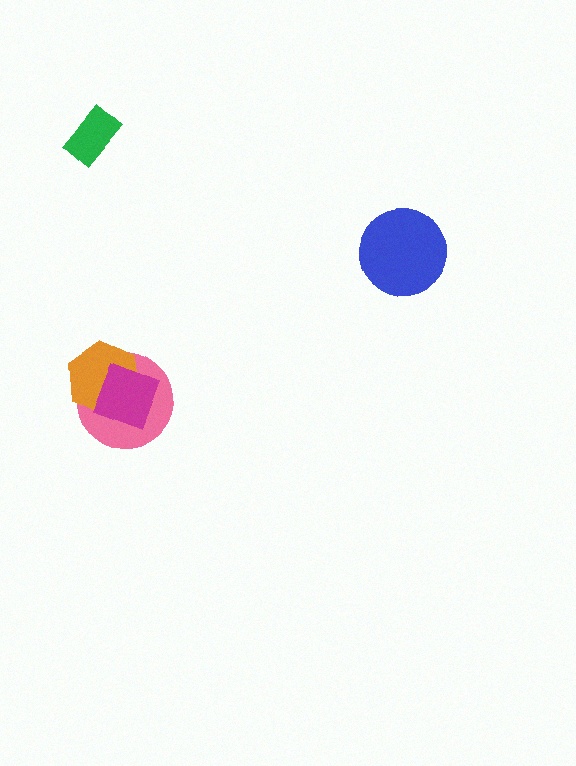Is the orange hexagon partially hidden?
Yes, it is partially covered by another shape.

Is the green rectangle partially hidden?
No, no other shape covers it.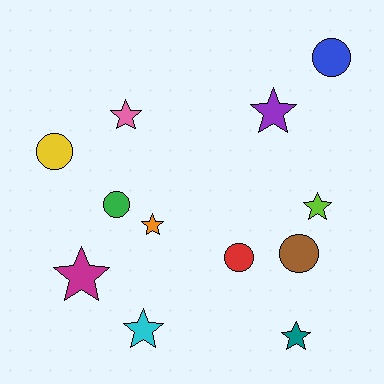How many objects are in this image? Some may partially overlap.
There are 12 objects.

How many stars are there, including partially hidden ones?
There are 7 stars.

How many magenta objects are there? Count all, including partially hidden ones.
There is 1 magenta object.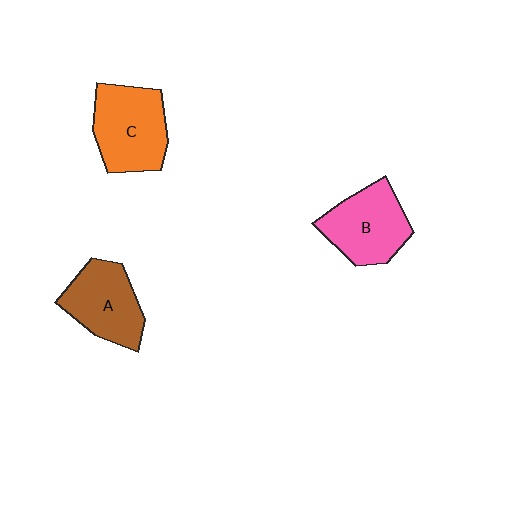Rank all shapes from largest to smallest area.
From largest to smallest: C (orange), B (pink), A (brown).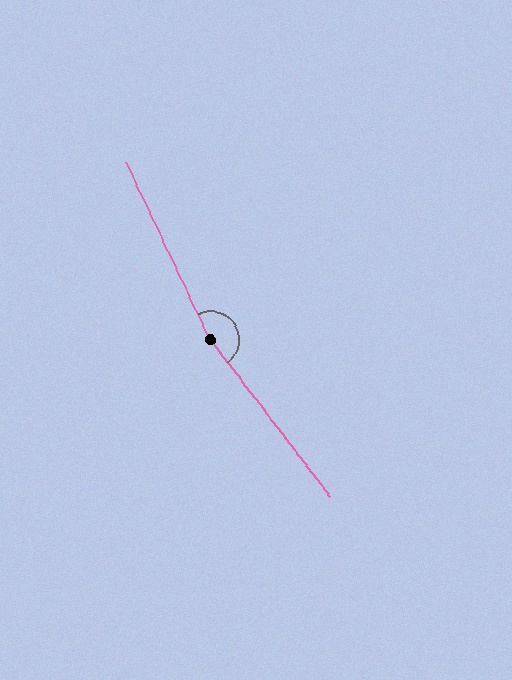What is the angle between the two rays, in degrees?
Approximately 168 degrees.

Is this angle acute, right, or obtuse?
It is obtuse.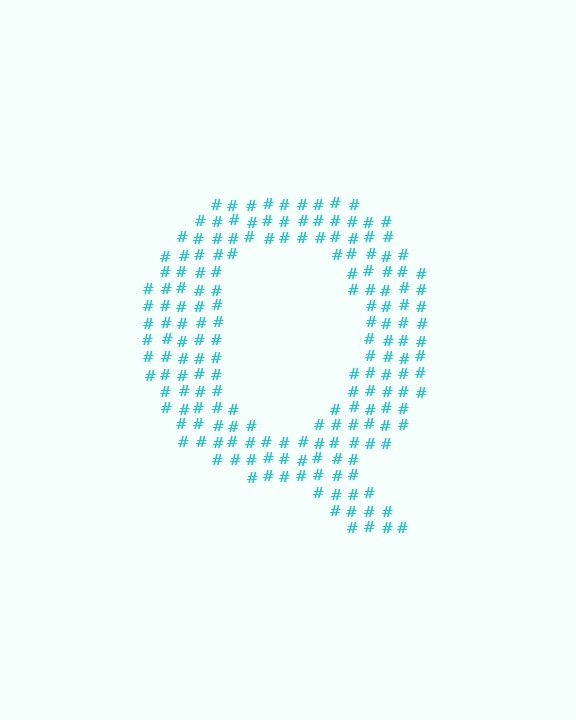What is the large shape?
The large shape is the letter Q.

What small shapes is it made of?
It is made of small hash symbols.